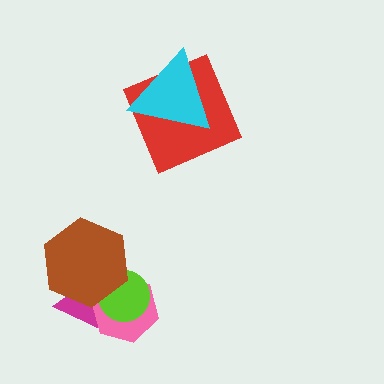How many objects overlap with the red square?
1 object overlaps with the red square.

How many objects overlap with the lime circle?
3 objects overlap with the lime circle.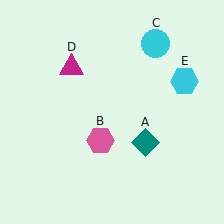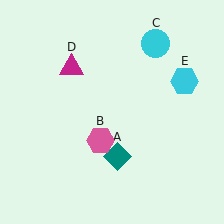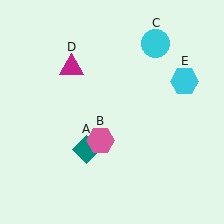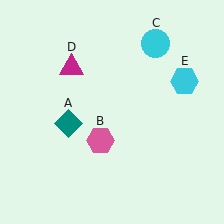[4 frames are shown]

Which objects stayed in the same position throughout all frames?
Pink hexagon (object B) and cyan circle (object C) and magenta triangle (object D) and cyan hexagon (object E) remained stationary.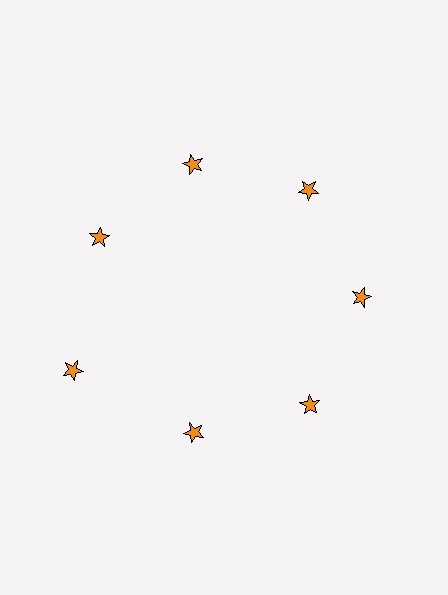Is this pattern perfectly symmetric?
No. The 7 orange stars are arranged in a ring, but one element near the 8 o'clock position is pushed outward from the center, breaking the 7-fold rotational symmetry.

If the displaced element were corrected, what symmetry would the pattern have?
It would have 7-fold rotational symmetry — the pattern would map onto itself every 51 degrees.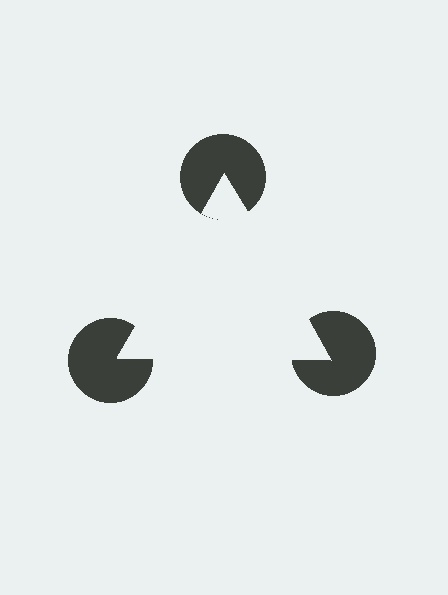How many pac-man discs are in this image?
There are 3 — one at each vertex of the illusory triangle.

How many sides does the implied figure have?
3 sides.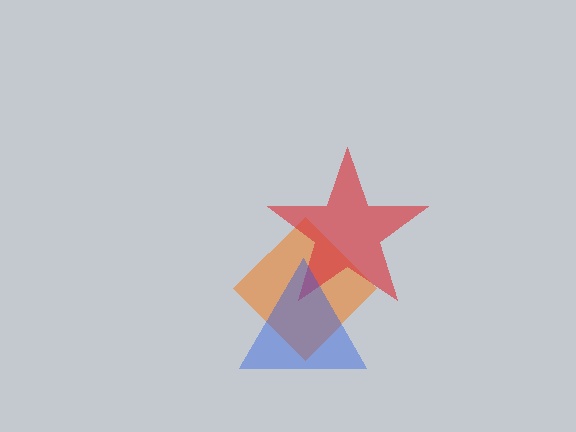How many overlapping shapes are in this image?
There are 3 overlapping shapes in the image.